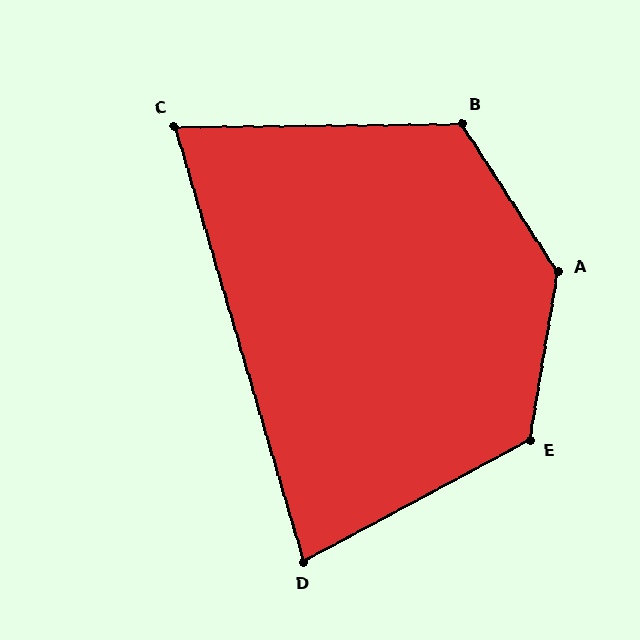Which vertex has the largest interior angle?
A, at approximately 138 degrees.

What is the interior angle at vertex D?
Approximately 78 degrees (acute).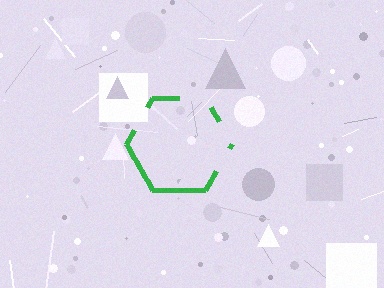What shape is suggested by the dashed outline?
The dashed outline suggests a hexagon.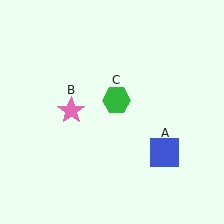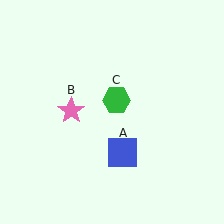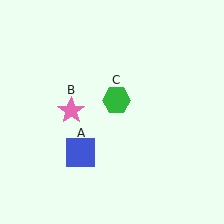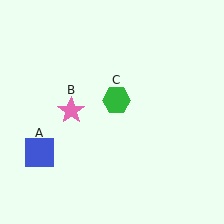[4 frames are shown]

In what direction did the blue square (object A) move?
The blue square (object A) moved left.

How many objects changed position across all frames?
1 object changed position: blue square (object A).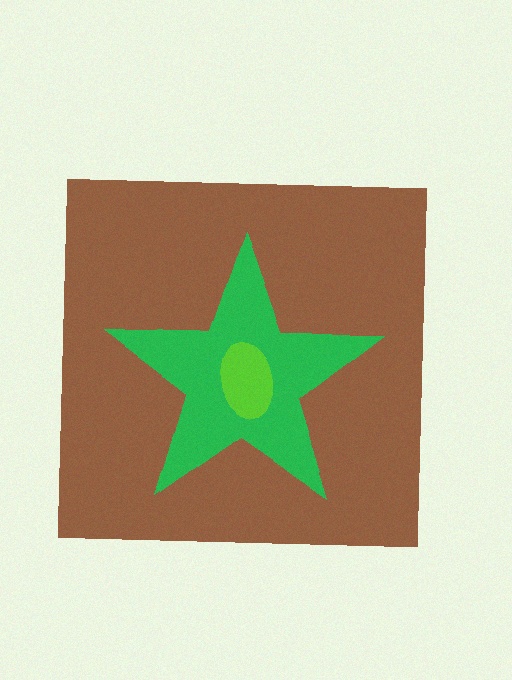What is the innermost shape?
The lime ellipse.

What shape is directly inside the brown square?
The green star.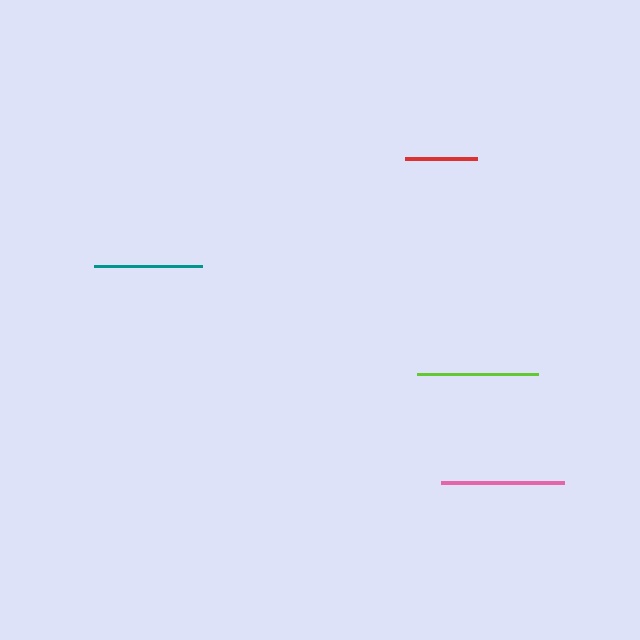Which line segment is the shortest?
The red line is the shortest at approximately 72 pixels.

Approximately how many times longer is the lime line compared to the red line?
The lime line is approximately 1.7 times the length of the red line.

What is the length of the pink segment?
The pink segment is approximately 124 pixels long.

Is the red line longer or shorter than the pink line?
The pink line is longer than the red line.